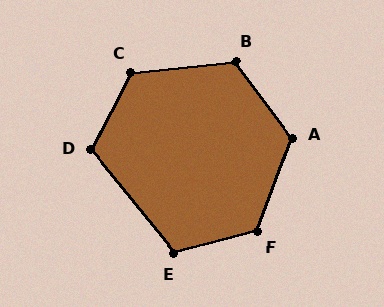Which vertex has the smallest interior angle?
D, at approximately 113 degrees.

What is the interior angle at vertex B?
Approximately 121 degrees (obtuse).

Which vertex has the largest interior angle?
F, at approximately 125 degrees.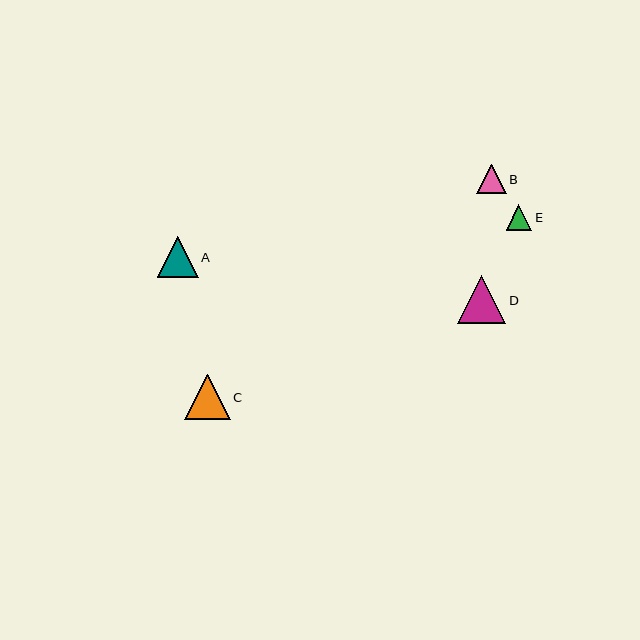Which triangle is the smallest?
Triangle E is the smallest with a size of approximately 26 pixels.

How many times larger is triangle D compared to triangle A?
Triangle D is approximately 1.2 times the size of triangle A.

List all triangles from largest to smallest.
From largest to smallest: D, C, A, B, E.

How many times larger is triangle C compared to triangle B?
Triangle C is approximately 1.6 times the size of triangle B.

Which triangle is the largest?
Triangle D is the largest with a size of approximately 48 pixels.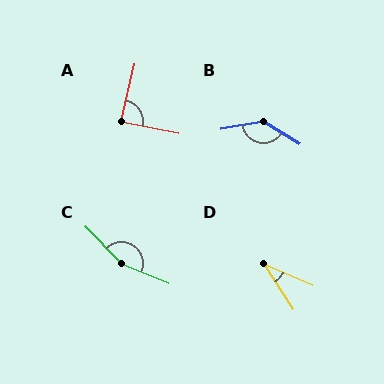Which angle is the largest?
C, at approximately 157 degrees.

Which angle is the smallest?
D, at approximately 33 degrees.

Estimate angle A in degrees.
Approximately 87 degrees.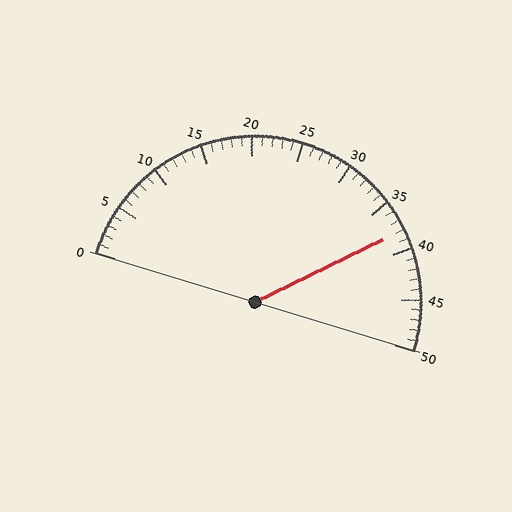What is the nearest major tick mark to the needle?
The nearest major tick mark is 40.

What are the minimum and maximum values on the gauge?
The gauge ranges from 0 to 50.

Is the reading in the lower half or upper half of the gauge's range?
The reading is in the upper half of the range (0 to 50).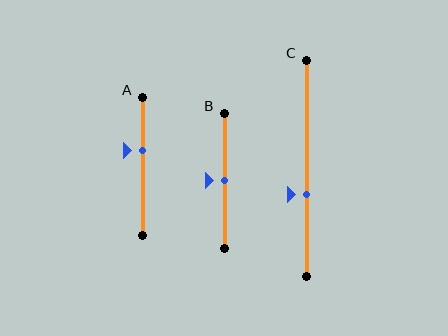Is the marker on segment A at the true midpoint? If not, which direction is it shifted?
No, the marker on segment A is shifted upward by about 12% of the segment length.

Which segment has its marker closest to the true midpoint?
Segment B has its marker closest to the true midpoint.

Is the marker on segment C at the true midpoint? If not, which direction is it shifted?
No, the marker on segment C is shifted downward by about 12% of the segment length.